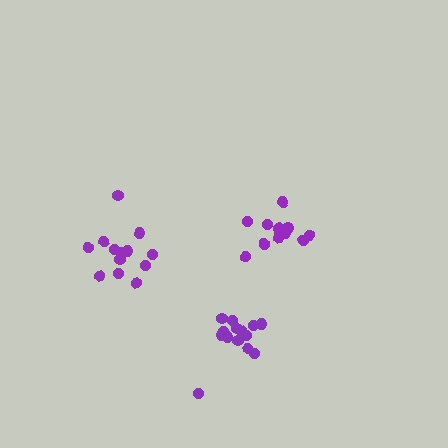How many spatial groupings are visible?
There are 3 spatial groupings.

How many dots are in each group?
Group 1: 13 dots, Group 2: 14 dots, Group 3: 14 dots (41 total).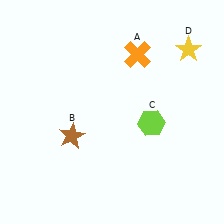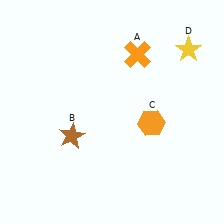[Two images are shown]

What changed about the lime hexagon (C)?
In Image 1, C is lime. In Image 2, it changed to orange.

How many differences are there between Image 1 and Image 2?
There is 1 difference between the two images.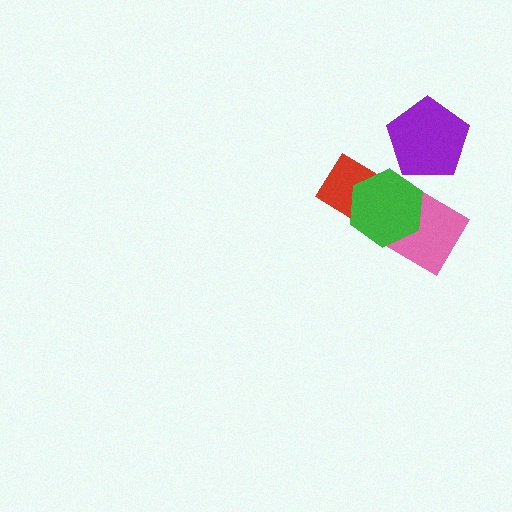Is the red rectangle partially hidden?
Yes, it is partially covered by another shape.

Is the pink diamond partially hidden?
Yes, it is partially covered by another shape.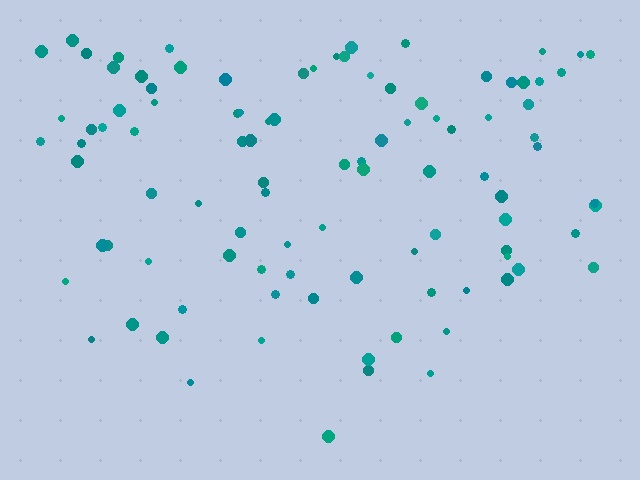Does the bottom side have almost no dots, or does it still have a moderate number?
Still a moderate number, just noticeably fewer than the top.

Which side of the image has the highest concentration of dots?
The top.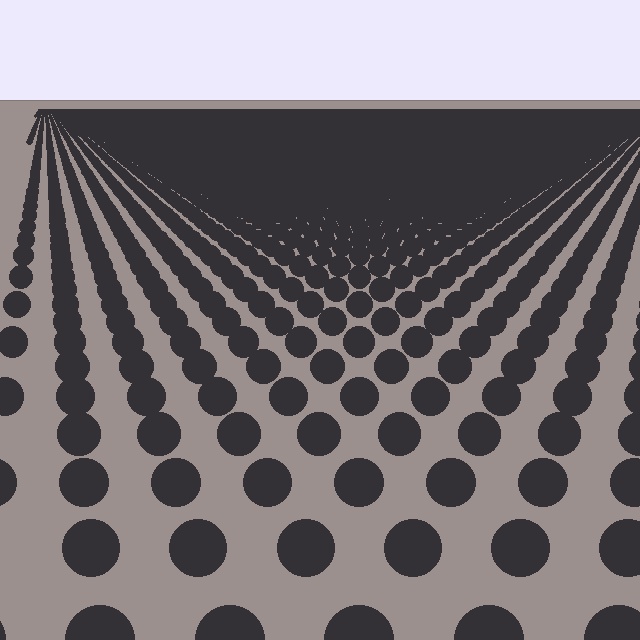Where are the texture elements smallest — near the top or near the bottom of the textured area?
Near the top.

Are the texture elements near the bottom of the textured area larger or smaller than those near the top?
Larger. Near the bottom, elements are closer to the viewer and appear at a bigger on-screen size.